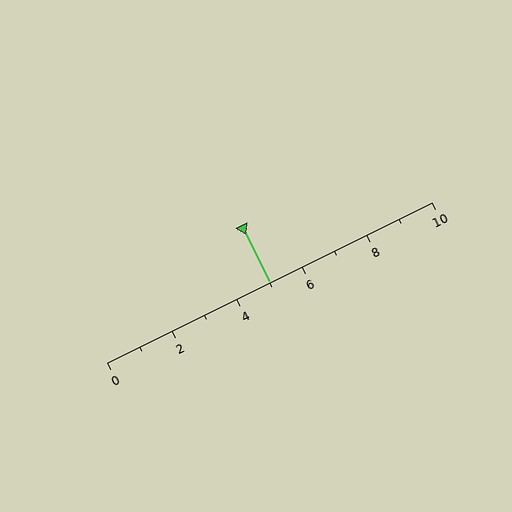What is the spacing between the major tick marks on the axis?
The major ticks are spaced 2 apart.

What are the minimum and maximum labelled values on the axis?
The axis runs from 0 to 10.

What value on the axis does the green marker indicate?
The marker indicates approximately 5.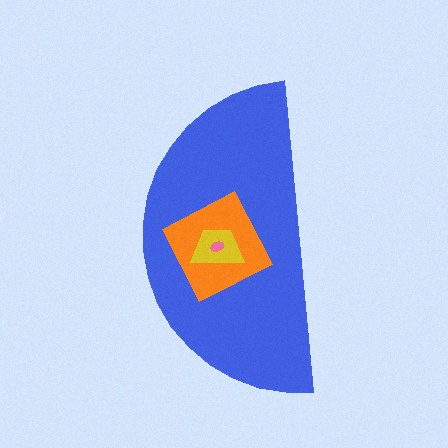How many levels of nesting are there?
4.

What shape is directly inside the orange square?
The yellow trapezoid.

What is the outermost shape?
The blue semicircle.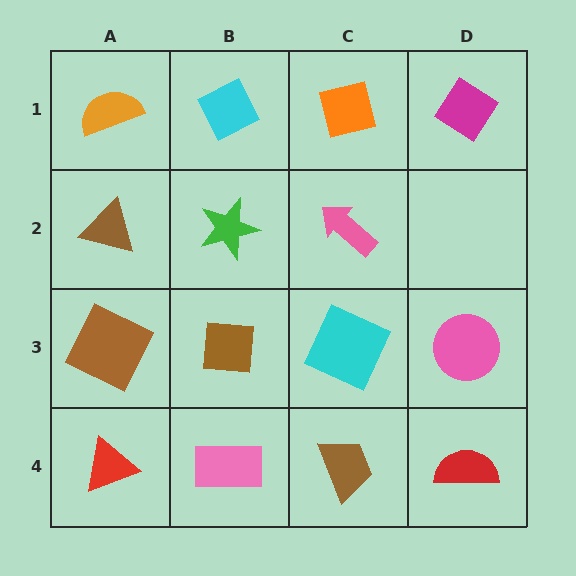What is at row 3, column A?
A brown square.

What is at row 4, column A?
A red triangle.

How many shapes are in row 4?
4 shapes.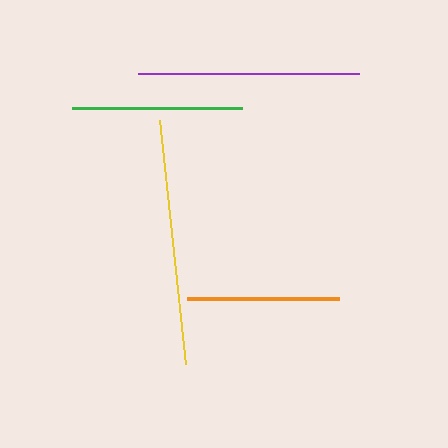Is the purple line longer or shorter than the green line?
The purple line is longer than the green line.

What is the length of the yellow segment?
The yellow segment is approximately 245 pixels long.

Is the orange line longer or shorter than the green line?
The green line is longer than the orange line.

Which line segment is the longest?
The yellow line is the longest at approximately 245 pixels.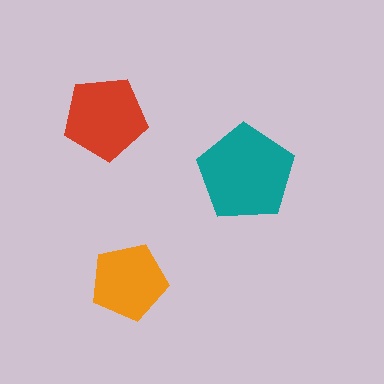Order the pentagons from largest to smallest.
the teal one, the red one, the orange one.